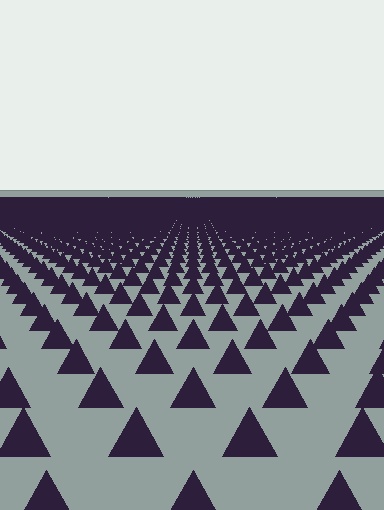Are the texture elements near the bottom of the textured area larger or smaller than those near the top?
Larger. Near the bottom, elements are closer to the viewer and appear at a bigger on-screen size.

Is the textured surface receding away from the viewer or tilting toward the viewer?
The surface is receding away from the viewer. Texture elements get smaller and denser toward the top.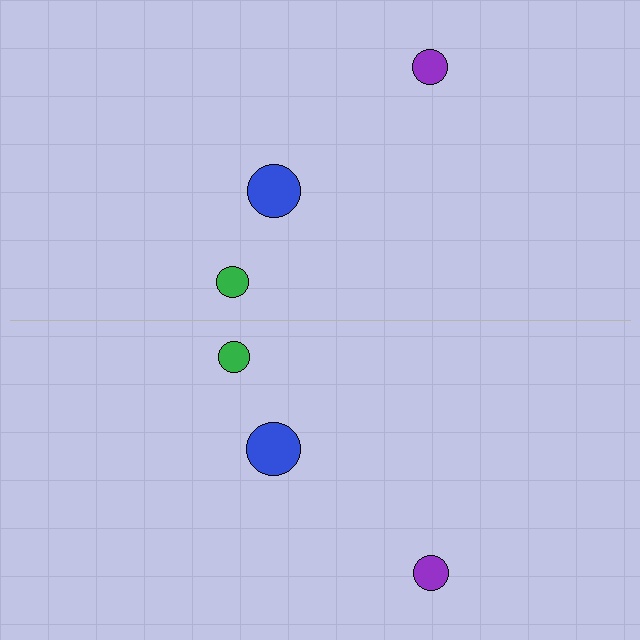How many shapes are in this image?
There are 6 shapes in this image.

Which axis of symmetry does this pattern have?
The pattern has a horizontal axis of symmetry running through the center of the image.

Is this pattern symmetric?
Yes, this pattern has bilateral (reflection) symmetry.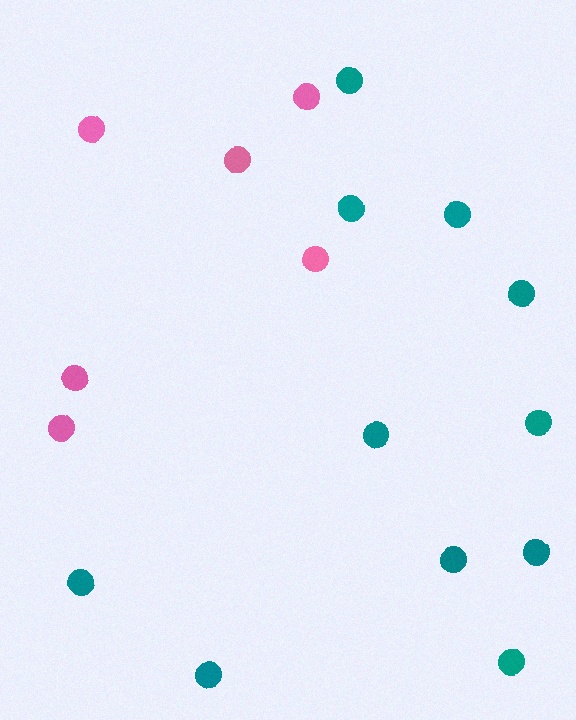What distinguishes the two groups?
There are 2 groups: one group of pink circles (6) and one group of teal circles (11).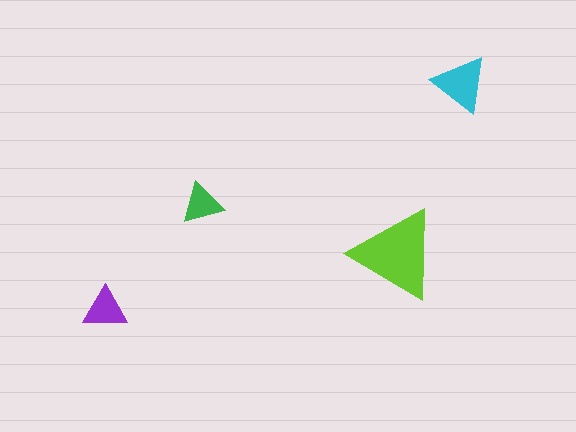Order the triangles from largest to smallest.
the lime one, the cyan one, the purple one, the green one.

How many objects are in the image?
There are 4 objects in the image.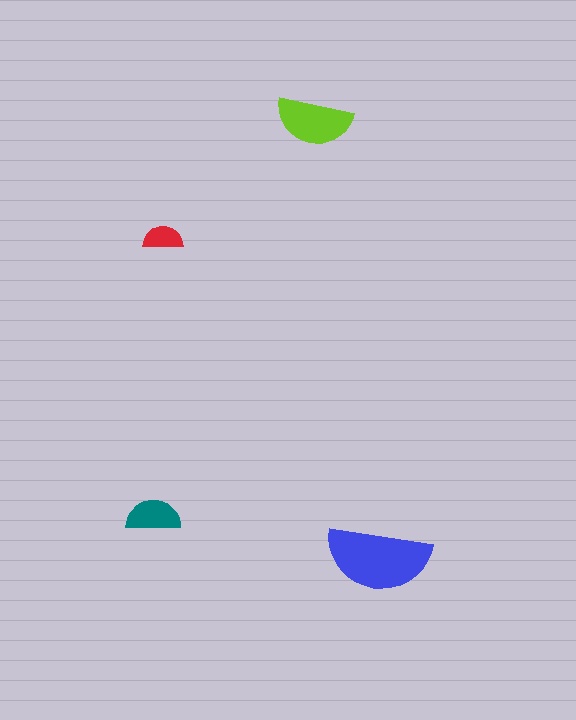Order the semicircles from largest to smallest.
the blue one, the lime one, the teal one, the red one.